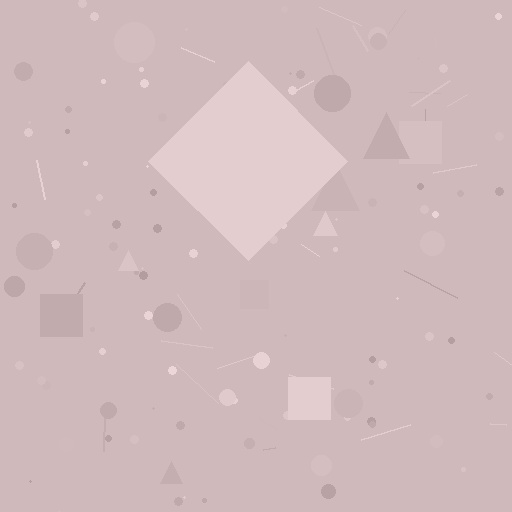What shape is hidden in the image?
A diamond is hidden in the image.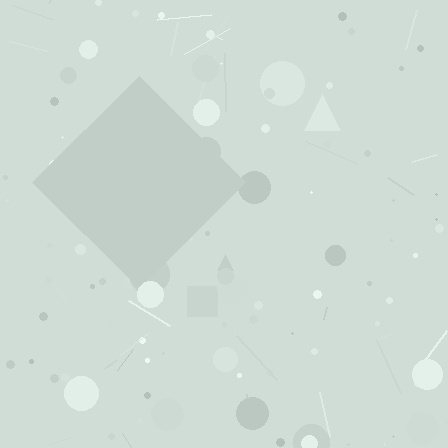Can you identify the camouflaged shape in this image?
The camouflaged shape is a diamond.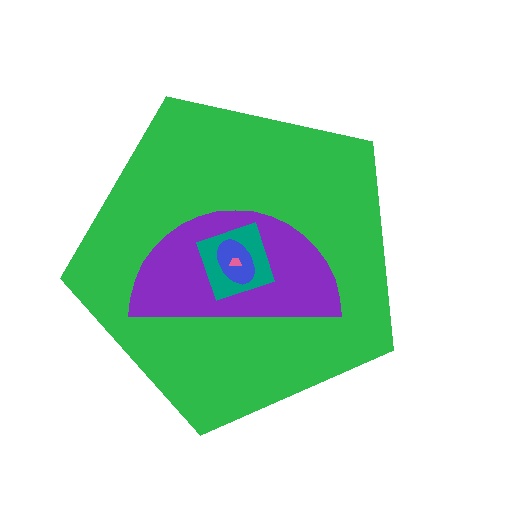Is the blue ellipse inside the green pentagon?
Yes.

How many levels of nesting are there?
5.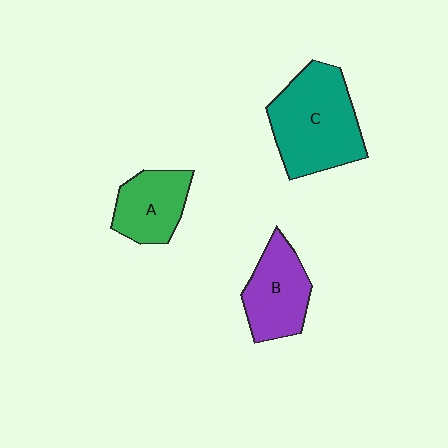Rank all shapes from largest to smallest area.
From largest to smallest: C (teal), B (purple), A (green).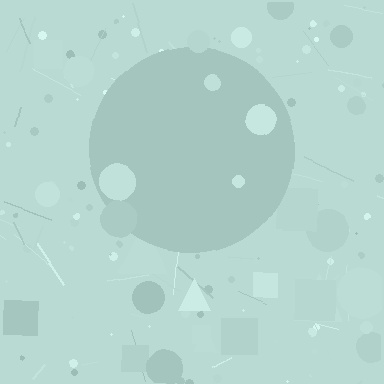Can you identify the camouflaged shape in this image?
The camouflaged shape is a circle.